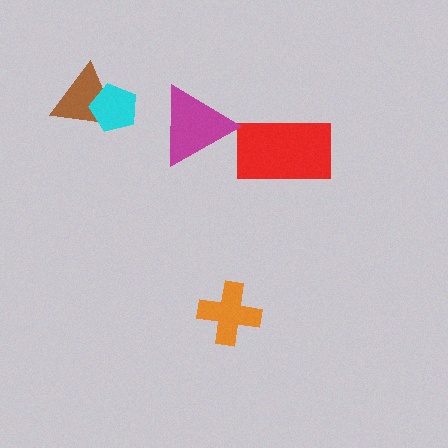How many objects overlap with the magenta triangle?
0 objects overlap with the magenta triangle.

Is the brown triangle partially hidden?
Yes, it is partially covered by another shape.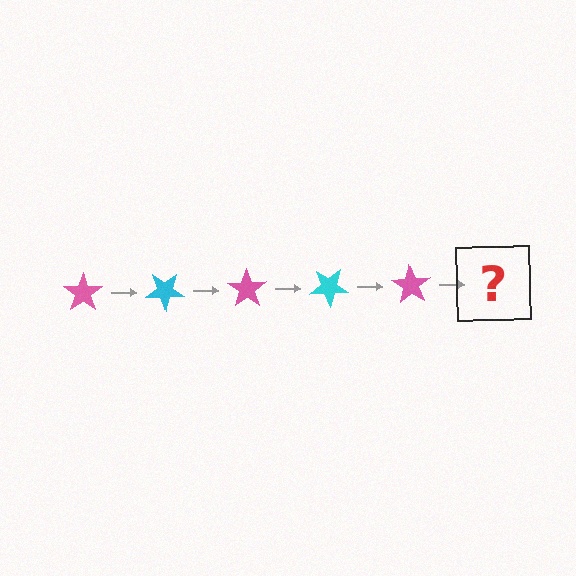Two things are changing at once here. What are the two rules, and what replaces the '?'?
The two rules are that it rotates 35 degrees each step and the color cycles through pink and cyan. The '?' should be a cyan star, rotated 175 degrees from the start.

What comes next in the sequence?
The next element should be a cyan star, rotated 175 degrees from the start.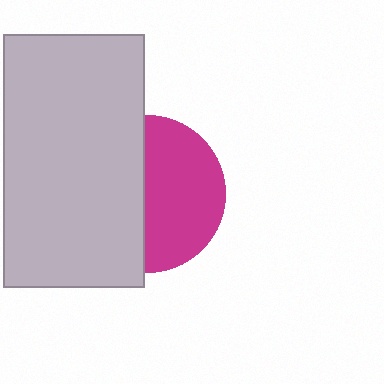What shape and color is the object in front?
The object in front is a light gray rectangle.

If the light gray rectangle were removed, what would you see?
You would see the complete magenta circle.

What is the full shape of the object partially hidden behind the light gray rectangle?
The partially hidden object is a magenta circle.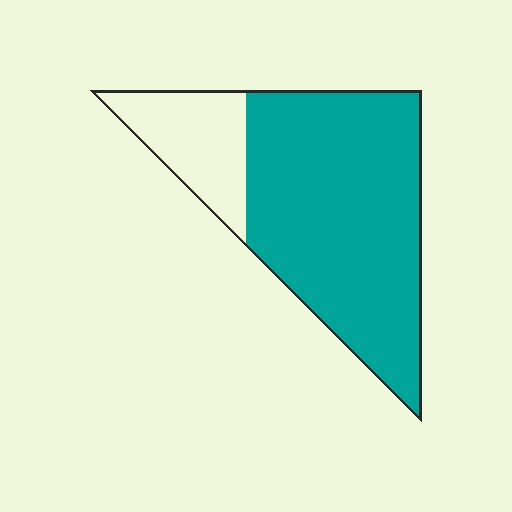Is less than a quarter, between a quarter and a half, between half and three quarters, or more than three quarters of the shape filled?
More than three quarters.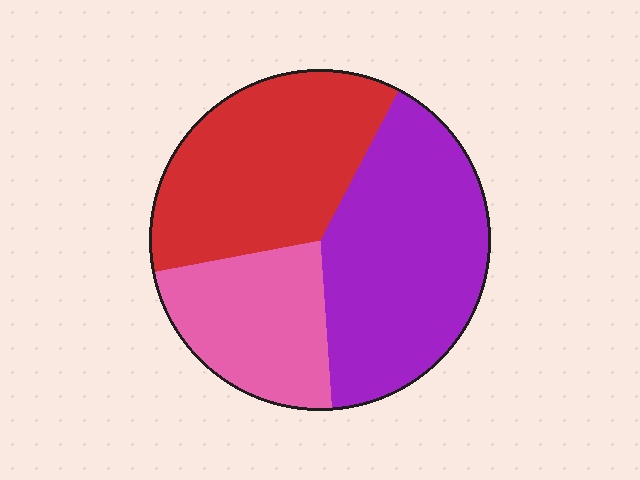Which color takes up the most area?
Purple, at roughly 40%.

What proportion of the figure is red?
Red takes up between a third and a half of the figure.